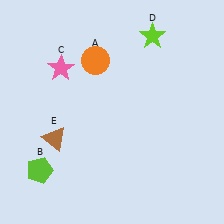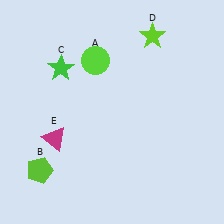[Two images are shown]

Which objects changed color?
A changed from orange to lime. C changed from pink to green. E changed from brown to magenta.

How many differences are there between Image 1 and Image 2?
There are 3 differences between the two images.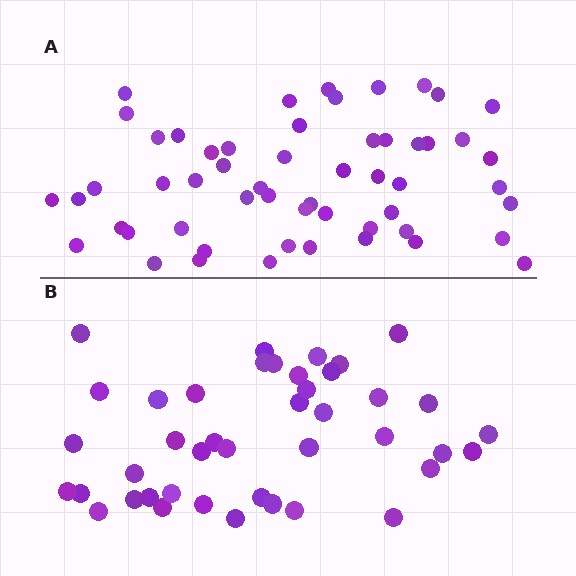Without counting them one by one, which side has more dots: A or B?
Region A (the top region) has more dots.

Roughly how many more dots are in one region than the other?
Region A has approximately 15 more dots than region B.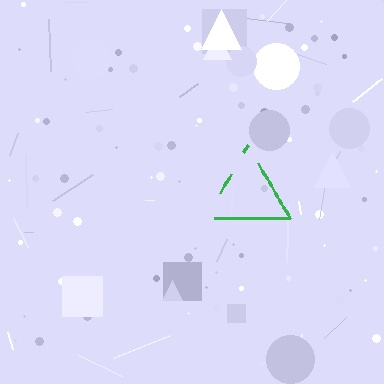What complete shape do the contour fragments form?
The contour fragments form a triangle.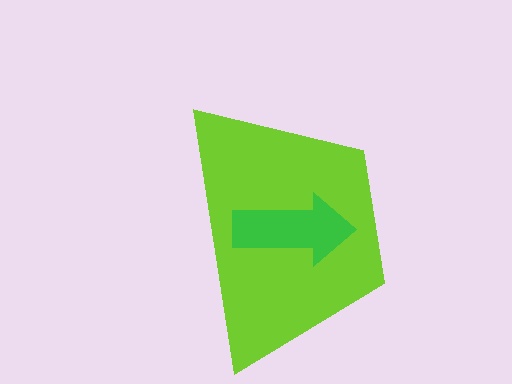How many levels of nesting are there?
2.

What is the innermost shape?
The green arrow.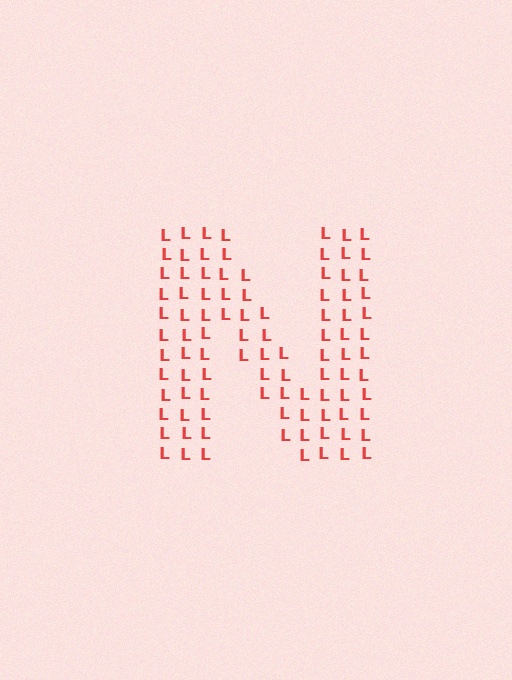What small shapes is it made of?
It is made of small letter L's.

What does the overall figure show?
The overall figure shows the letter N.